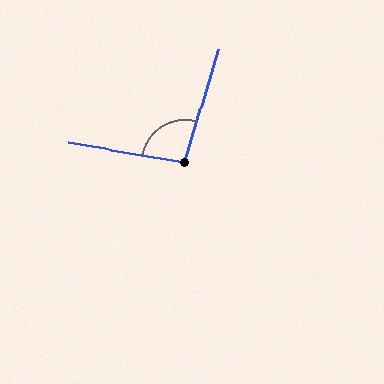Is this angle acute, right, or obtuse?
It is obtuse.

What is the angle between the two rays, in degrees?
Approximately 97 degrees.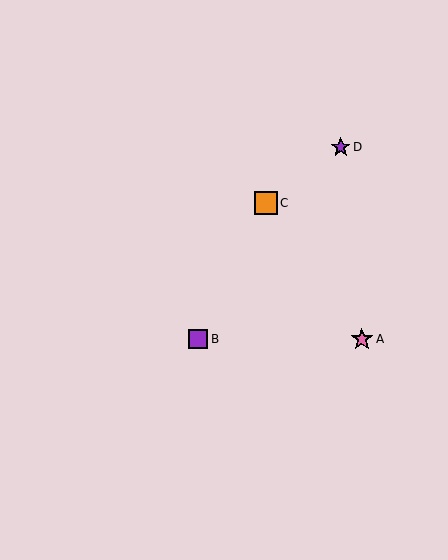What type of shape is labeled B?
Shape B is a purple square.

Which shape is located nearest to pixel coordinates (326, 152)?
The purple star (labeled D) at (341, 147) is nearest to that location.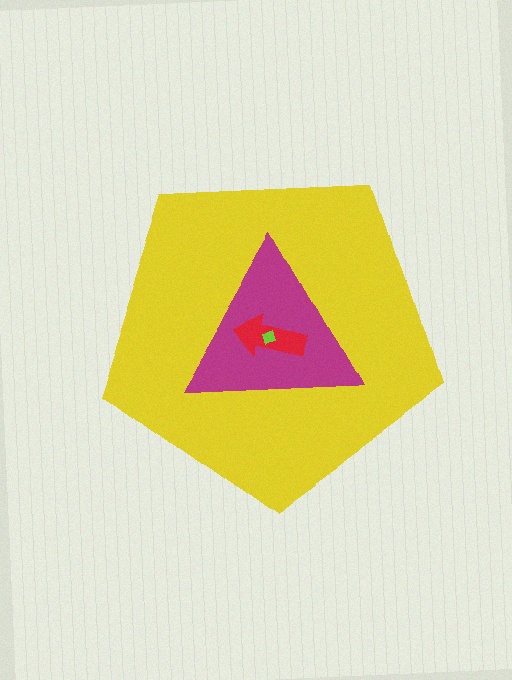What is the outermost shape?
The yellow pentagon.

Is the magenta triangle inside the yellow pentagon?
Yes.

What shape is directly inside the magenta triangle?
The red arrow.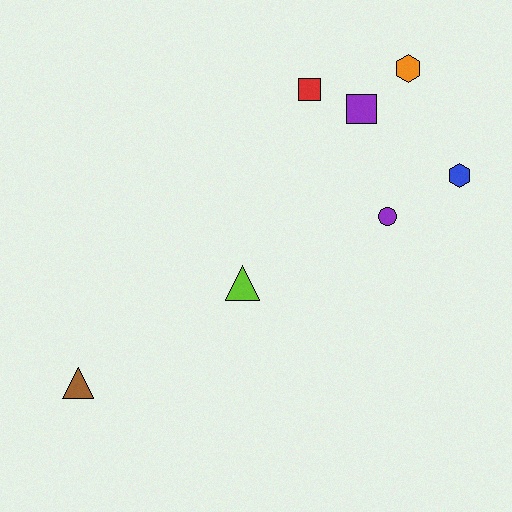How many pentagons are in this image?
There are no pentagons.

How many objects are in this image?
There are 7 objects.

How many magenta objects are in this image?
There are no magenta objects.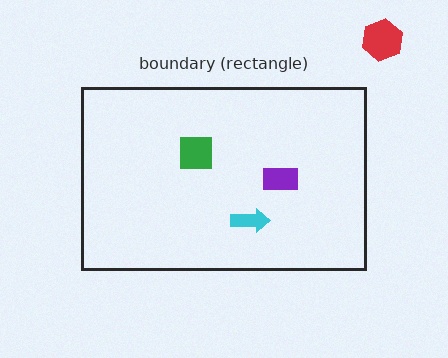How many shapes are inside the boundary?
3 inside, 1 outside.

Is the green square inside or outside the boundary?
Inside.